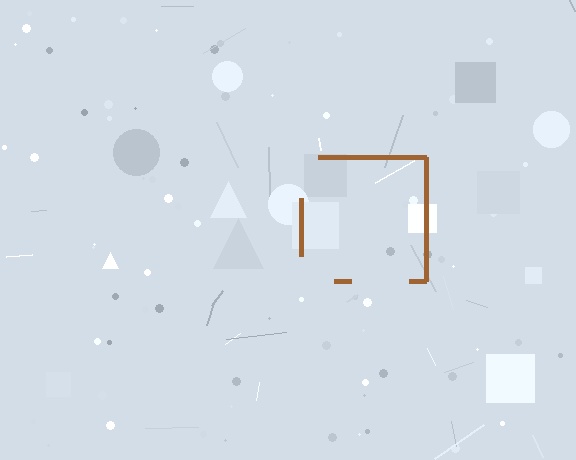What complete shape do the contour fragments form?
The contour fragments form a square.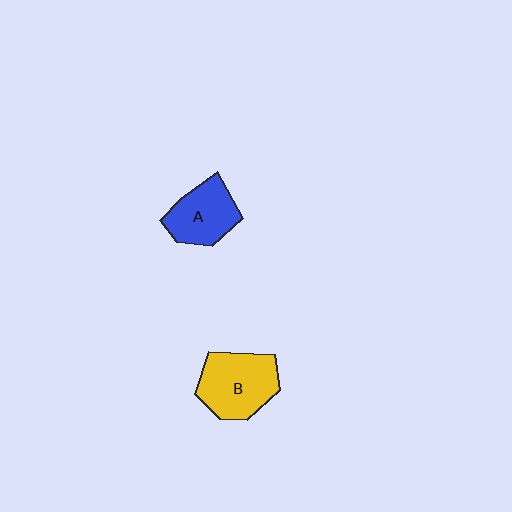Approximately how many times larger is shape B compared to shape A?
Approximately 1.2 times.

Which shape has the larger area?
Shape B (yellow).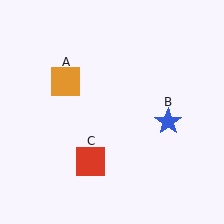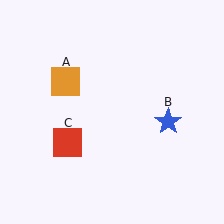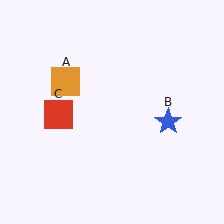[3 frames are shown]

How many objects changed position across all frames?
1 object changed position: red square (object C).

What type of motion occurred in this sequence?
The red square (object C) rotated clockwise around the center of the scene.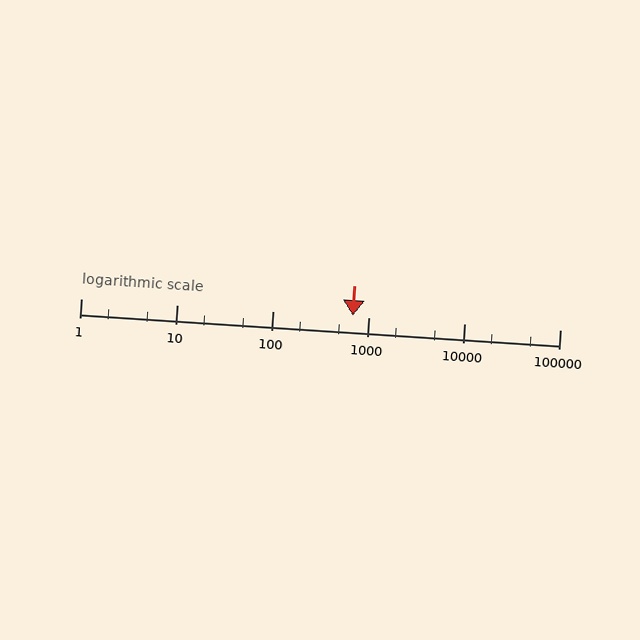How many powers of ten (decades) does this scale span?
The scale spans 5 decades, from 1 to 100000.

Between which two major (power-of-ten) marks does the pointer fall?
The pointer is between 100 and 1000.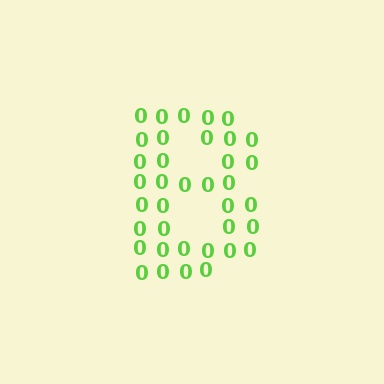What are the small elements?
The small elements are digit 0's.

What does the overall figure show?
The overall figure shows the letter B.